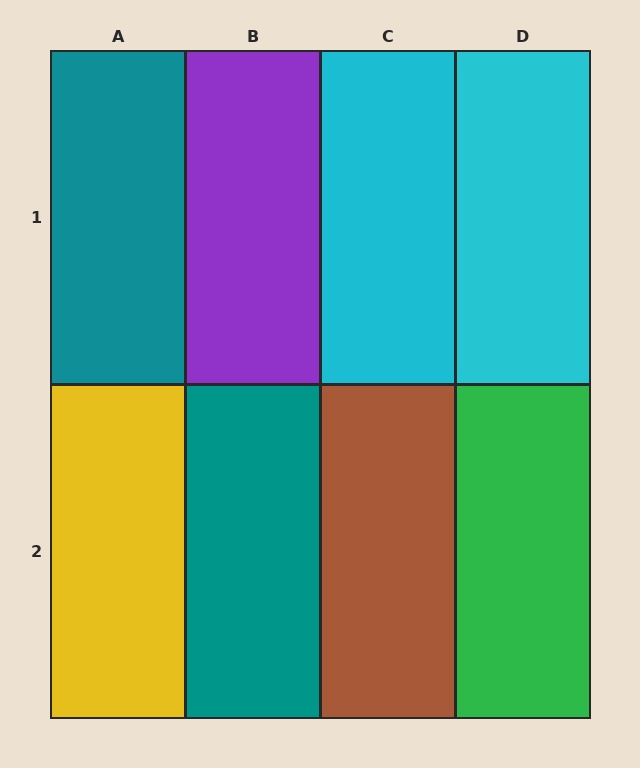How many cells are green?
1 cell is green.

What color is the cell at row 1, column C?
Cyan.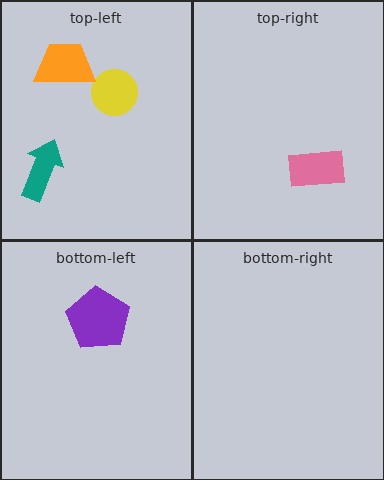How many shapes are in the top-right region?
1.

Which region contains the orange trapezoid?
The top-left region.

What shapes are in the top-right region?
The pink rectangle.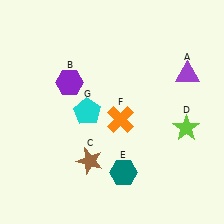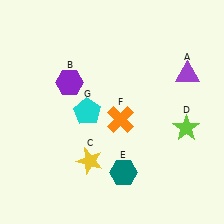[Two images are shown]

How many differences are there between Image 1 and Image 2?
There is 1 difference between the two images.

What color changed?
The star (C) changed from brown in Image 1 to yellow in Image 2.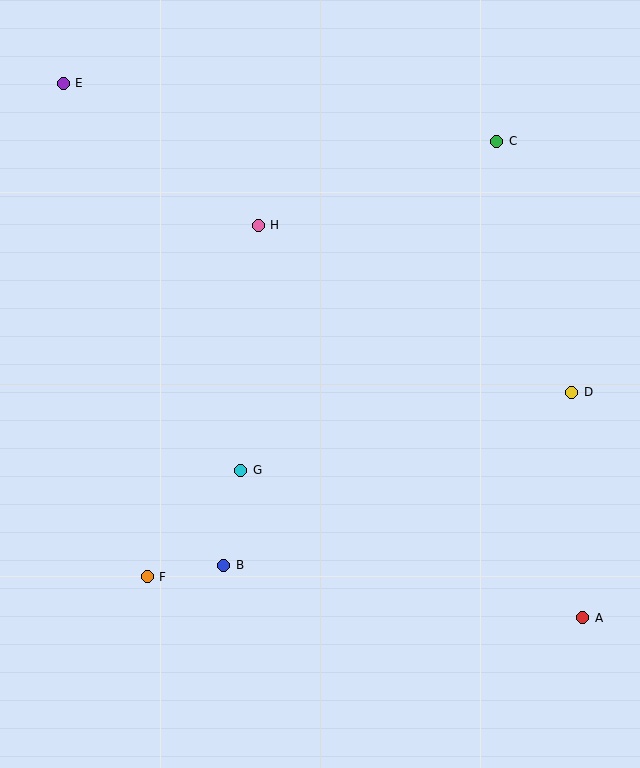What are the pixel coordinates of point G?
Point G is at (241, 470).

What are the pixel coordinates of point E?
Point E is at (63, 83).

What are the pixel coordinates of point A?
Point A is at (583, 618).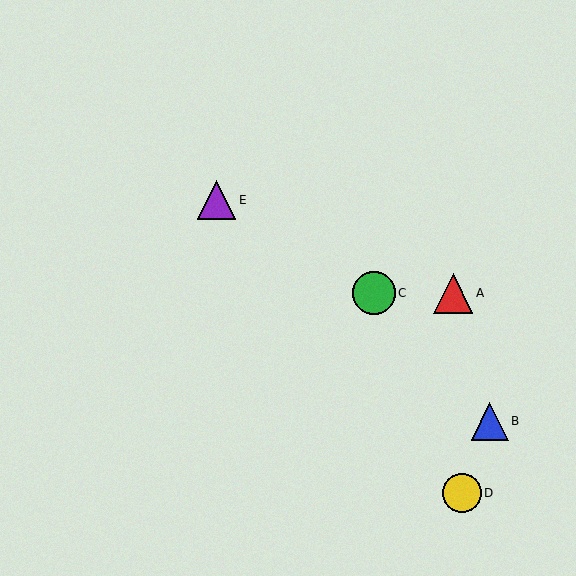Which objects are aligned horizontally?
Objects A, C are aligned horizontally.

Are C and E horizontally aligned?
No, C is at y≈293 and E is at y≈200.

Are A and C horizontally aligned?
Yes, both are at y≈293.